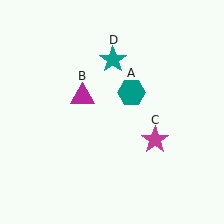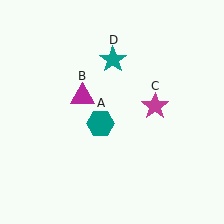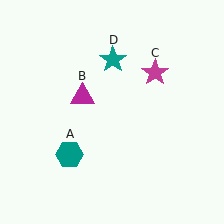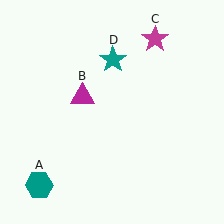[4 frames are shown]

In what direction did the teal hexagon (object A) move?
The teal hexagon (object A) moved down and to the left.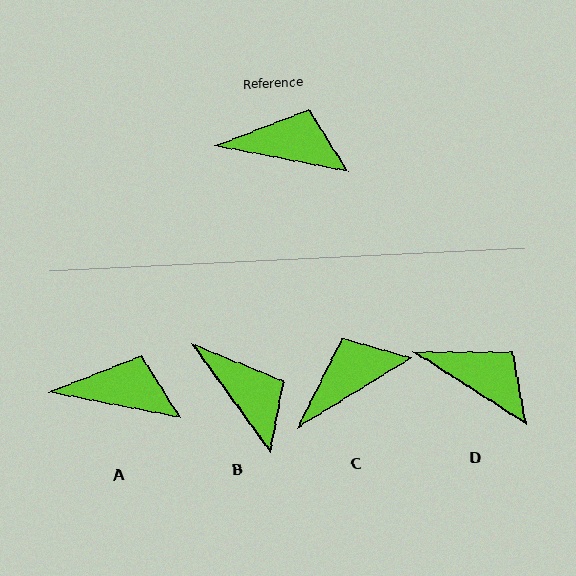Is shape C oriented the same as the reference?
No, it is off by about 43 degrees.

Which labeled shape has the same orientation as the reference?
A.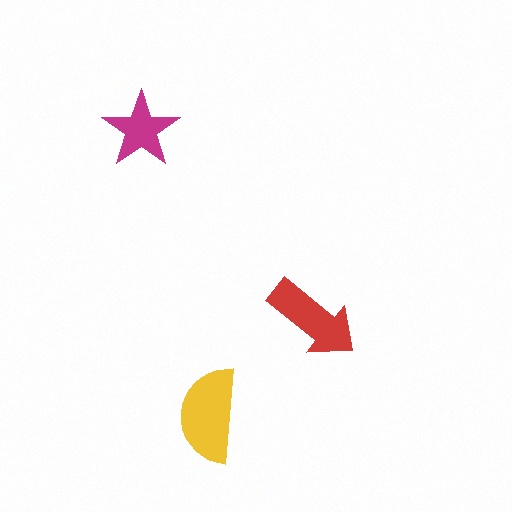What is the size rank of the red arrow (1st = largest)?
2nd.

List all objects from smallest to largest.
The magenta star, the red arrow, the yellow semicircle.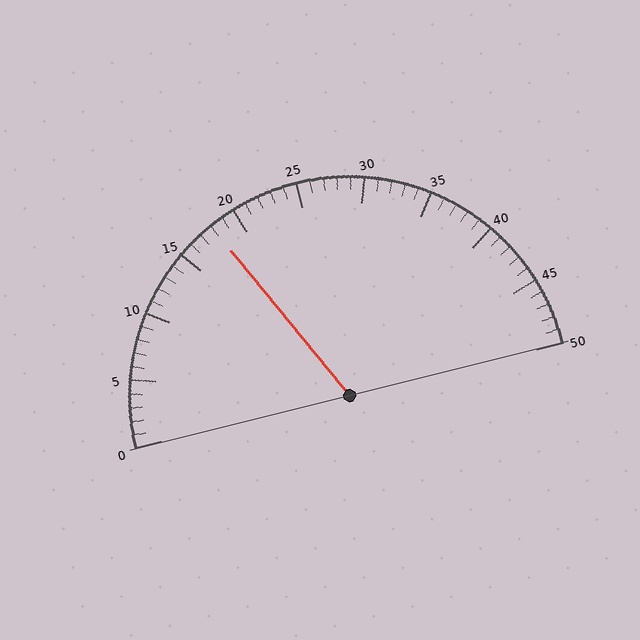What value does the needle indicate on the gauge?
The needle indicates approximately 18.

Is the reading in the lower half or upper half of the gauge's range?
The reading is in the lower half of the range (0 to 50).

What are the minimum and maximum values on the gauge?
The gauge ranges from 0 to 50.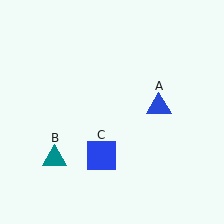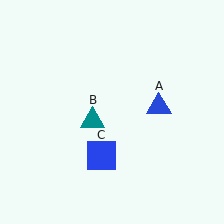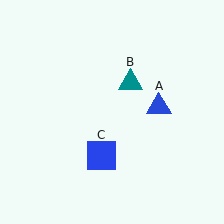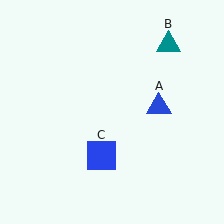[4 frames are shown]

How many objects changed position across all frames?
1 object changed position: teal triangle (object B).